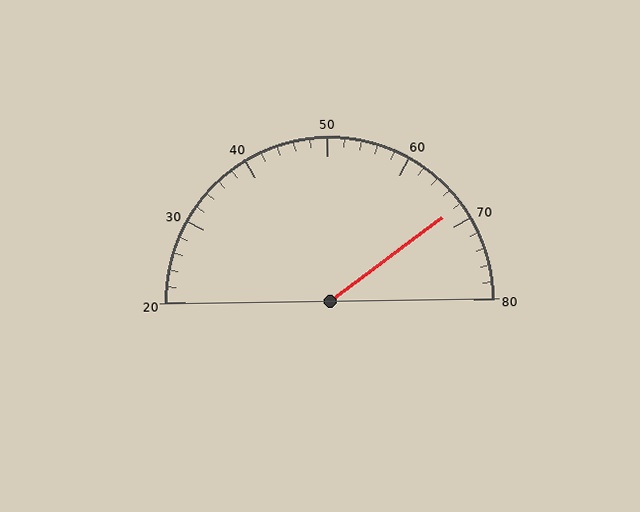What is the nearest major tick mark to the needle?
The nearest major tick mark is 70.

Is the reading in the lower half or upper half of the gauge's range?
The reading is in the upper half of the range (20 to 80).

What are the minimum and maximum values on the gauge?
The gauge ranges from 20 to 80.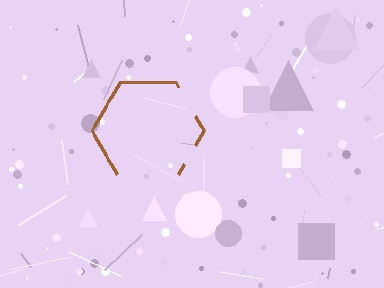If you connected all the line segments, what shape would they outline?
They would outline a hexagon.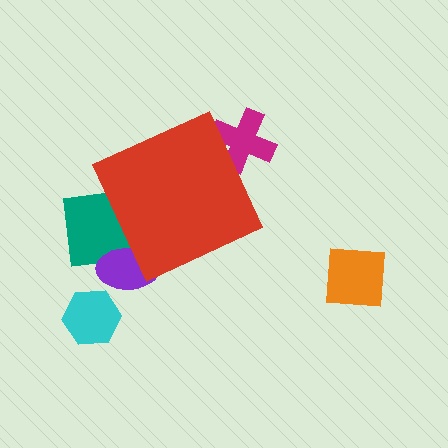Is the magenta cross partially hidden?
Yes, the magenta cross is partially hidden behind the red diamond.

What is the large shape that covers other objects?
A red diamond.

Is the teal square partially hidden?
Yes, the teal square is partially hidden behind the red diamond.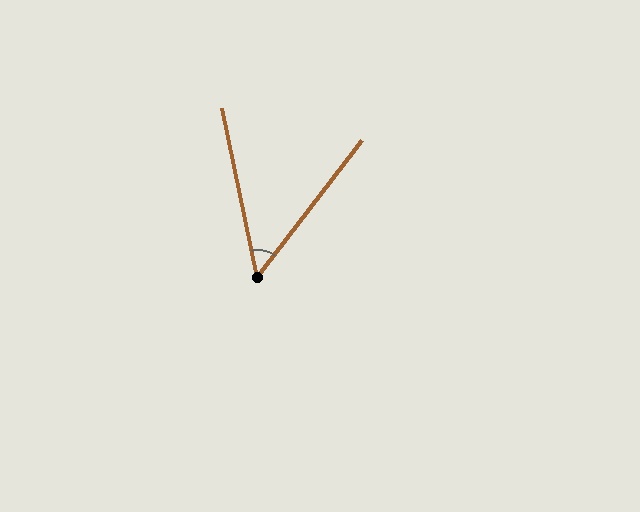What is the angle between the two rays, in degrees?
Approximately 49 degrees.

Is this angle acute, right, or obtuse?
It is acute.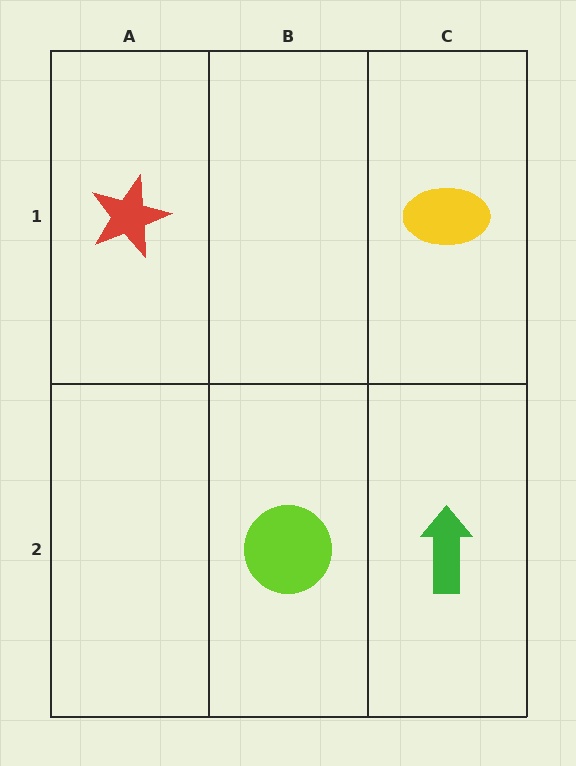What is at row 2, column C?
A green arrow.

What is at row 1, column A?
A red star.